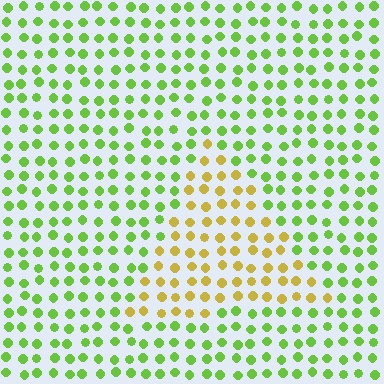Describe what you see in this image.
The image is filled with small lime elements in a uniform arrangement. A triangle-shaped region is visible where the elements are tinted to a slightly different hue, forming a subtle color boundary.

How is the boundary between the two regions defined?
The boundary is defined purely by a slight shift in hue (about 49 degrees). Spacing, size, and orientation are identical on both sides.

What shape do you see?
I see a triangle.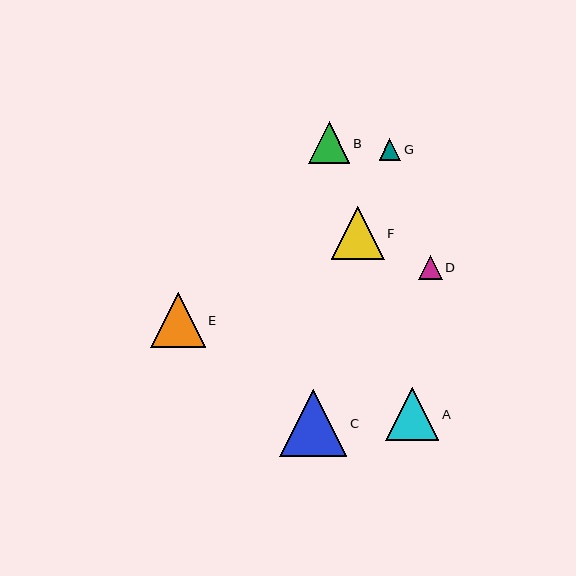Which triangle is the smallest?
Triangle G is the smallest with a size of approximately 22 pixels.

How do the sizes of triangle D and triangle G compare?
Triangle D and triangle G are approximately the same size.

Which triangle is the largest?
Triangle C is the largest with a size of approximately 67 pixels.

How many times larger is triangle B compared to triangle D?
Triangle B is approximately 1.7 times the size of triangle D.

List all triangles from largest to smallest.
From largest to smallest: C, E, A, F, B, D, G.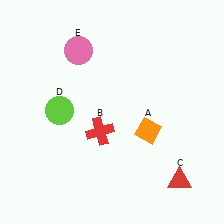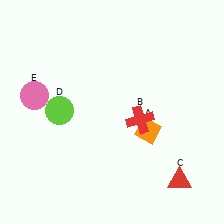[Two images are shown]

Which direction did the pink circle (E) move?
The pink circle (E) moved down.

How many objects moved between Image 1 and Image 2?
2 objects moved between the two images.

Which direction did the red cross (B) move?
The red cross (B) moved right.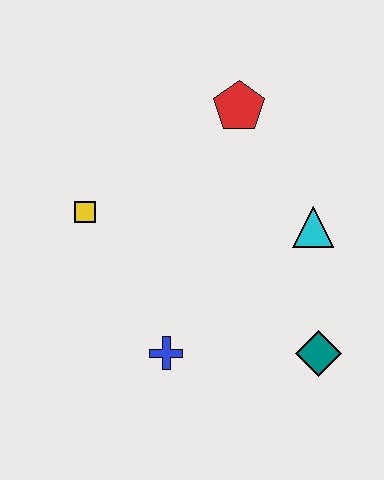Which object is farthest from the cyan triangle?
The yellow square is farthest from the cyan triangle.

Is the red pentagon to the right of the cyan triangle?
No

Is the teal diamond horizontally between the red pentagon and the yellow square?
No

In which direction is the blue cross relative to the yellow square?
The blue cross is below the yellow square.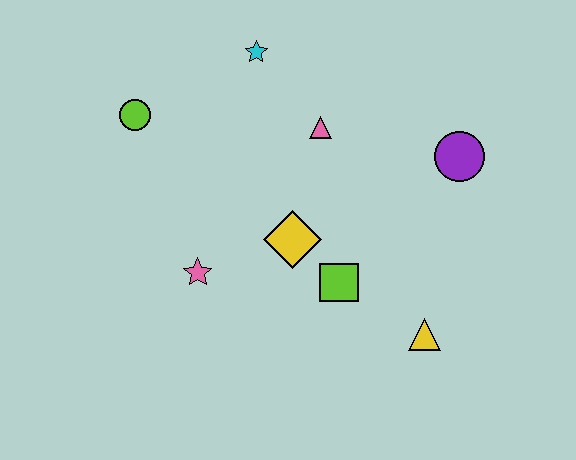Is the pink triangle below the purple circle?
No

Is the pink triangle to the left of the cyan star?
No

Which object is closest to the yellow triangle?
The lime square is closest to the yellow triangle.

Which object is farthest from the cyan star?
The yellow triangle is farthest from the cyan star.